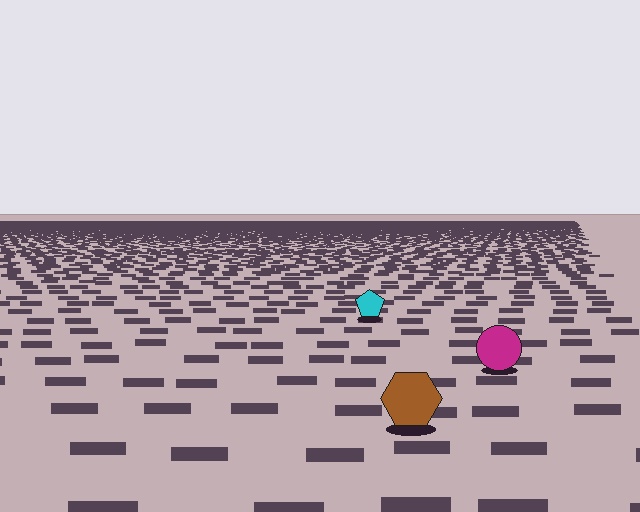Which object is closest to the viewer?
The brown hexagon is closest. The texture marks near it are larger and more spread out.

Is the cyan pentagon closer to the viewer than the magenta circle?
No. The magenta circle is closer — you can tell from the texture gradient: the ground texture is coarser near it.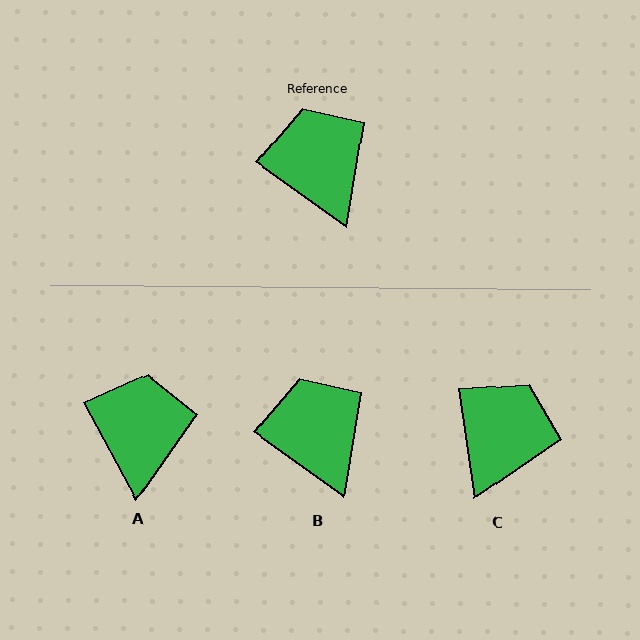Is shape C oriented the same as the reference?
No, it is off by about 46 degrees.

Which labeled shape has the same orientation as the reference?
B.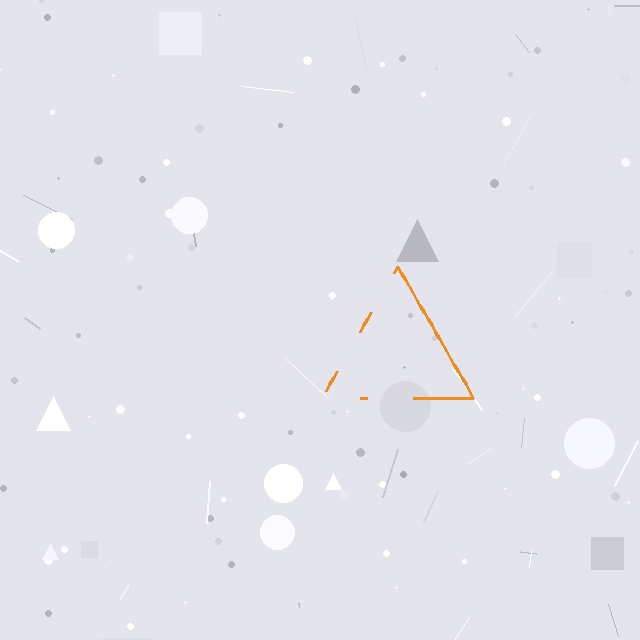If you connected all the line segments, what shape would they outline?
They would outline a triangle.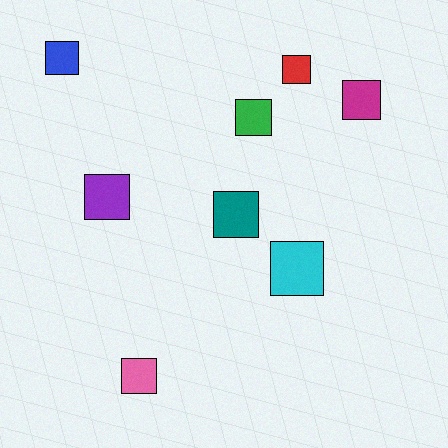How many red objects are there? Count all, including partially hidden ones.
There is 1 red object.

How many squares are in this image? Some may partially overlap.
There are 8 squares.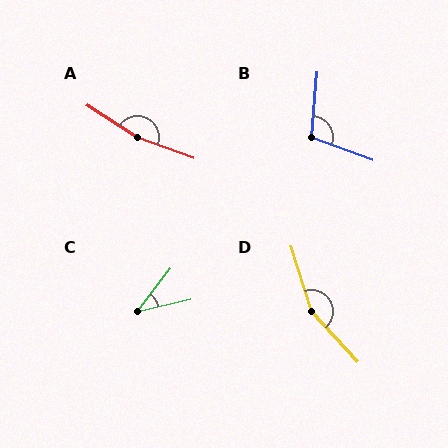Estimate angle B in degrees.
Approximately 105 degrees.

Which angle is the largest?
A, at approximately 167 degrees.